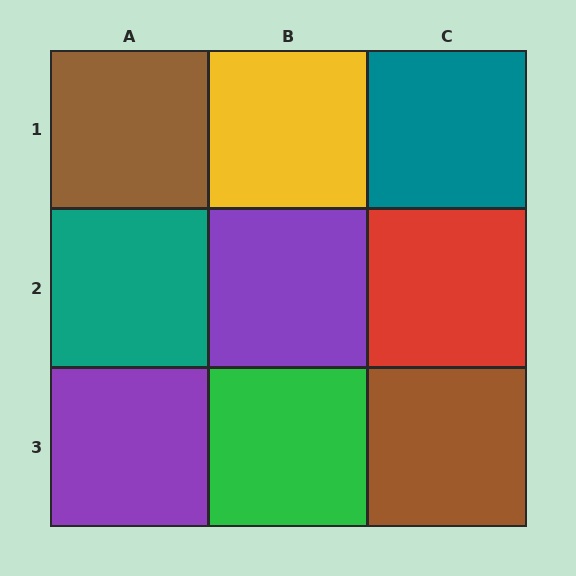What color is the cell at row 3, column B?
Green.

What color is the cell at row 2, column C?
Red.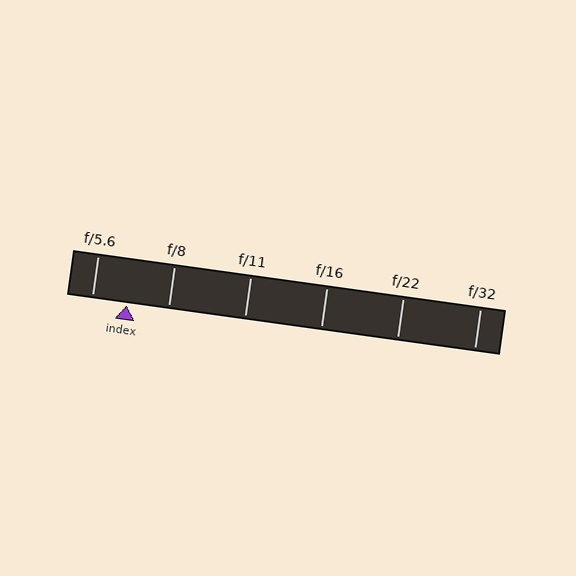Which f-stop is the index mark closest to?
The index mark is closest to f/5.6.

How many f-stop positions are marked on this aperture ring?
There are 6 f-stop positions marked.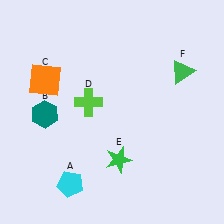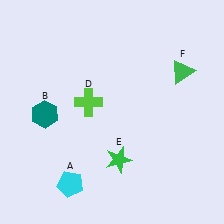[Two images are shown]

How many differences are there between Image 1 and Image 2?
There is 1 difference between the two images.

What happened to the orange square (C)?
The orange square (C) was removed in Image 2. It was in the top-left area of Image 1.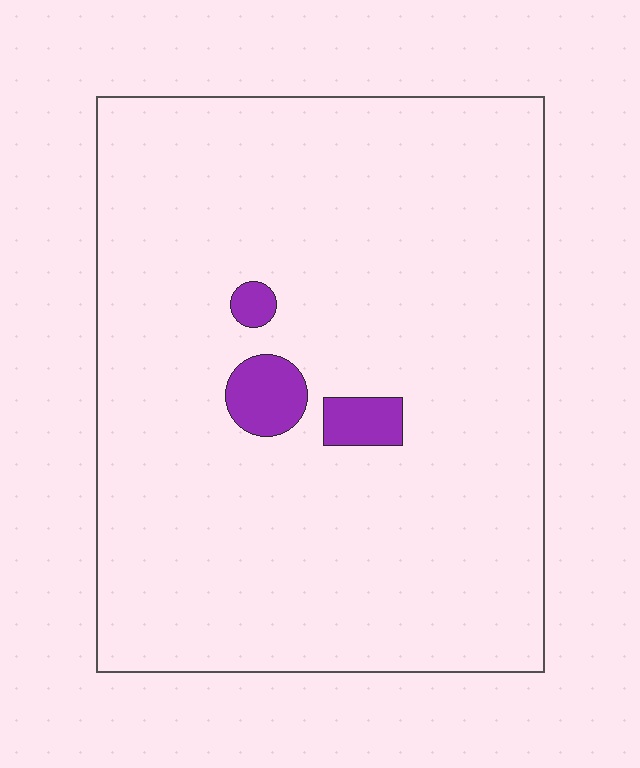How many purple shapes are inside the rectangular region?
3.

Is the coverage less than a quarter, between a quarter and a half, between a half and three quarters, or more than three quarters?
Less than a quarter.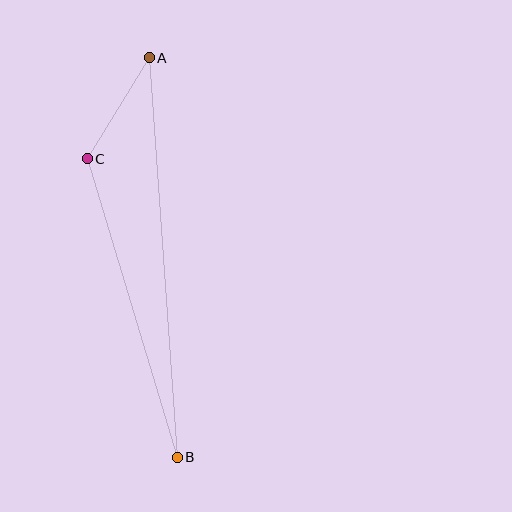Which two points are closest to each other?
Points A and C are closest to each other.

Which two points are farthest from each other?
Points A and B are farthest from each other.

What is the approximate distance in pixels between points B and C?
The distance between B and C is approximately 312 pixels.